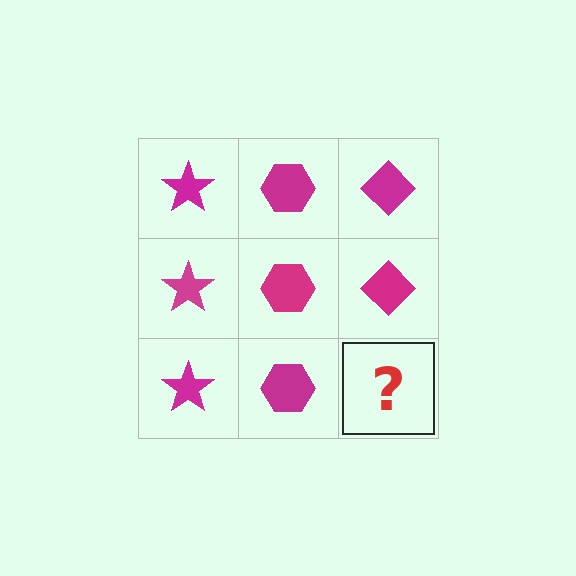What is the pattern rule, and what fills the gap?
The rule is that each column has a consistent shape. The gap should be filled with a magenta diamond.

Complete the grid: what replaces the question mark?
The question mark should be replaced with a magenta diamond.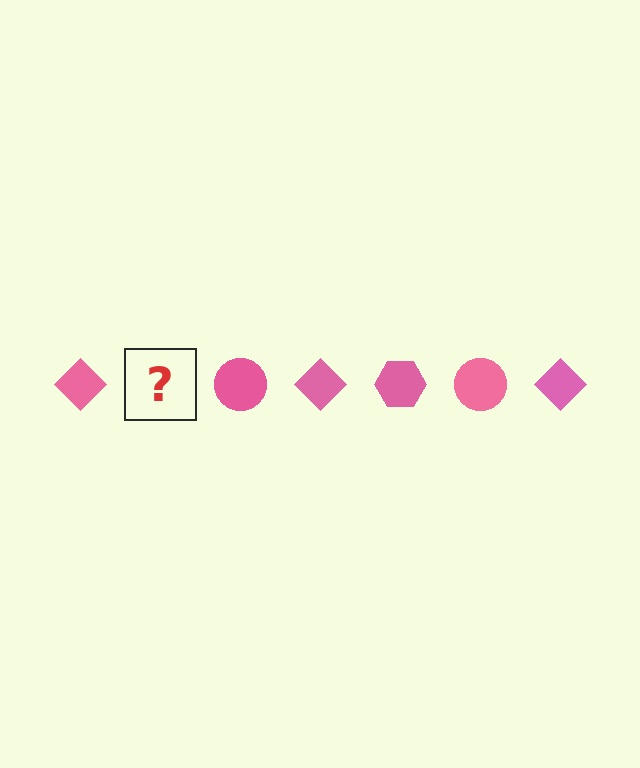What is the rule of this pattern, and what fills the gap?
The rule is that the pattern cycles through diamond, hexagon, circle shapes in pink. The gap should be filled with a pink hexagon.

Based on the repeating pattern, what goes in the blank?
The blank should be a pink hexagon.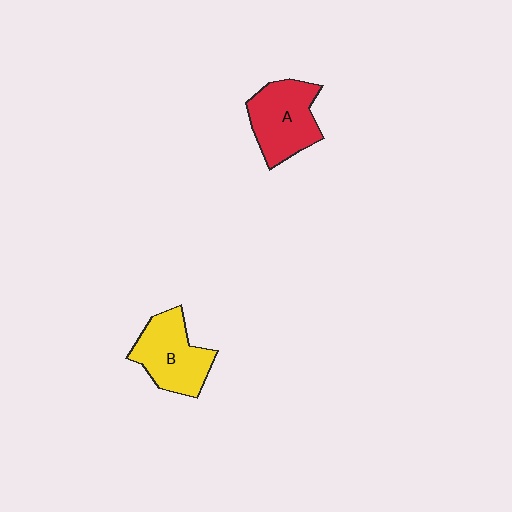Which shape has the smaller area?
Shape B (yellow).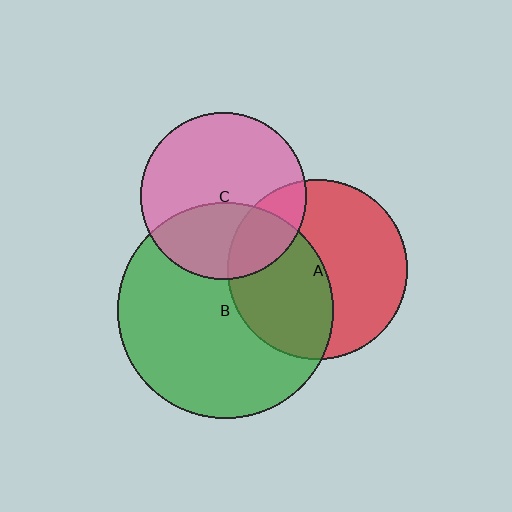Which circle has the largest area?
Circle B (green).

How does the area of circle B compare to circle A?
Approximately 1.4 times.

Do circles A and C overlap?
Yes.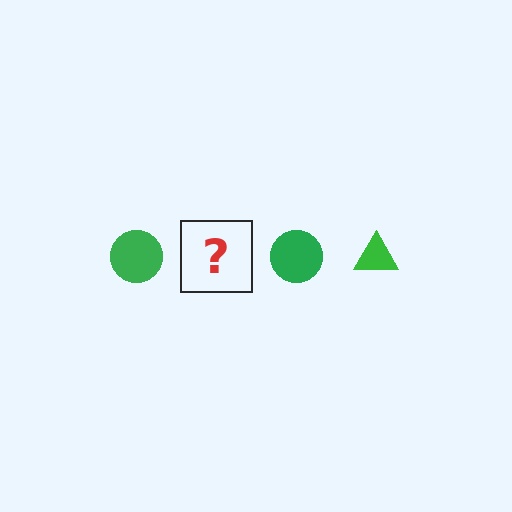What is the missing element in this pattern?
The missing element is a green triangle.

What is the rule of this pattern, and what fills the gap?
The rule is that the pattern cycles through circle, triangle shapes in green. The gap should be filled with a green triangle.